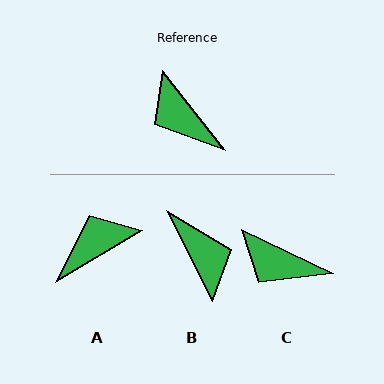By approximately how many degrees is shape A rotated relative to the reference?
Approximately 97 degrees clockwise.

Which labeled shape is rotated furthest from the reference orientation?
B, about 169 degrees away.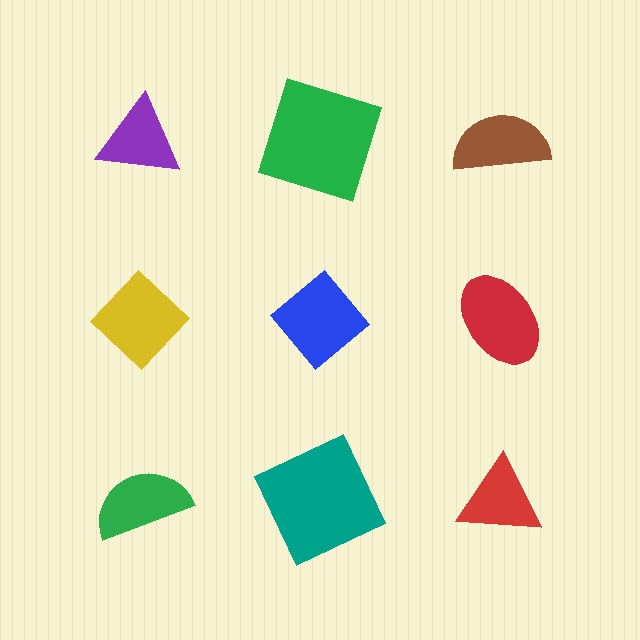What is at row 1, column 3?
A brown semicircle.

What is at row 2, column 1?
A yellow diamond.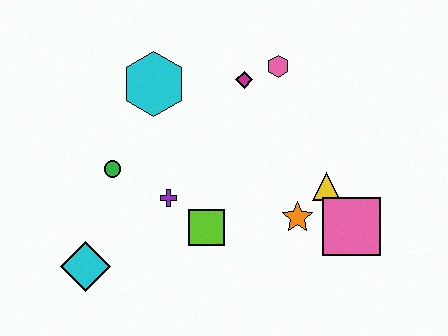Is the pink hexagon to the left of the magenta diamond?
No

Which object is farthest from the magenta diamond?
The cyan diamond is farthest from the magenta diamond.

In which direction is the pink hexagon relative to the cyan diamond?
The pink hexagon is above the cyan diamond.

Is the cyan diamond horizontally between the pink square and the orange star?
No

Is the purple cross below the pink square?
No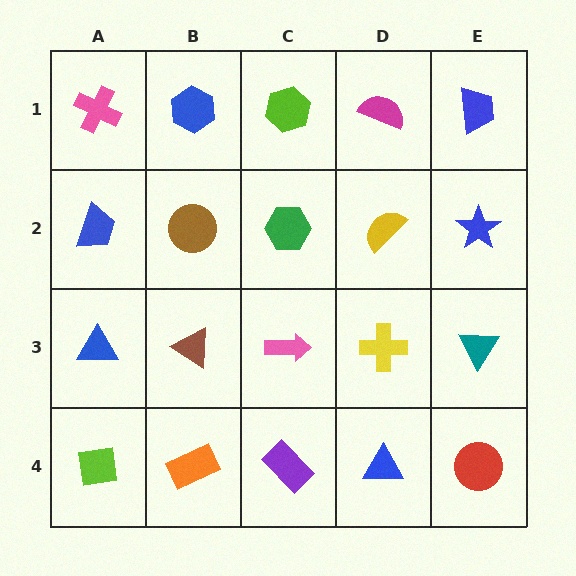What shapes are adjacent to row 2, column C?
A lime hexagon (row 1, column C), a pink arrow (row 3, column C), a brown circle (row 2, column B), a yellow semicircle (row 2, column D).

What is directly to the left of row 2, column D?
A green hexagon.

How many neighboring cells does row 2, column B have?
4.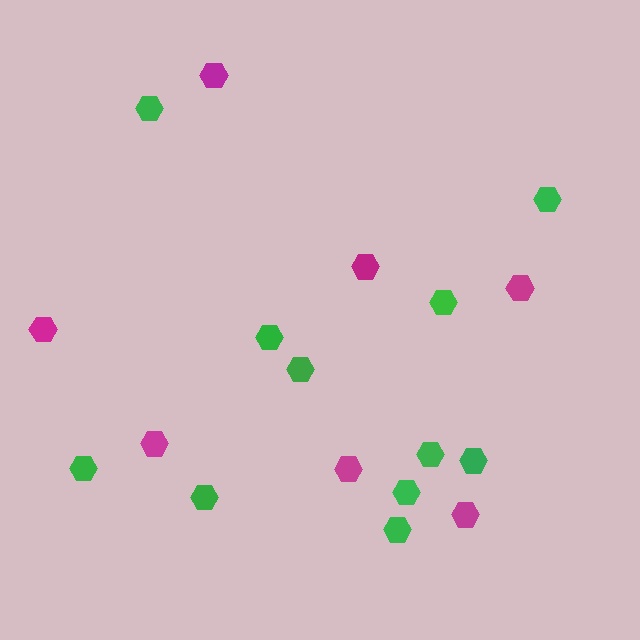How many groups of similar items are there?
There are 2 groups: one group of green hexagons (11) and one group of magenta hexagons (7).